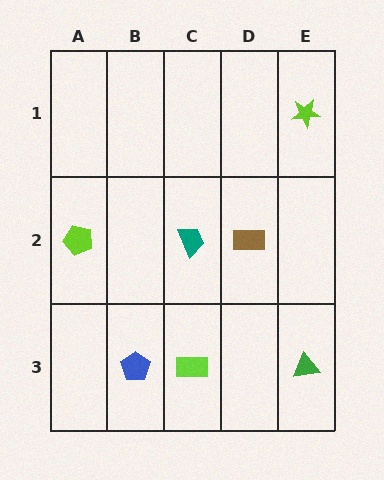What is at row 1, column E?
A lime star.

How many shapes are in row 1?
1 shape.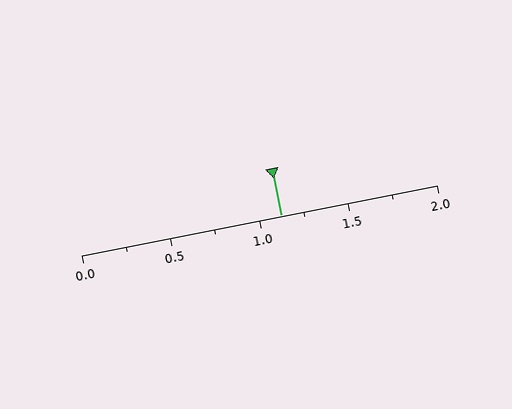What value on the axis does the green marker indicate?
The marker indicates approximately 1.12.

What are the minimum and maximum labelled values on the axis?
The axis runs from 0.0 to 2.0.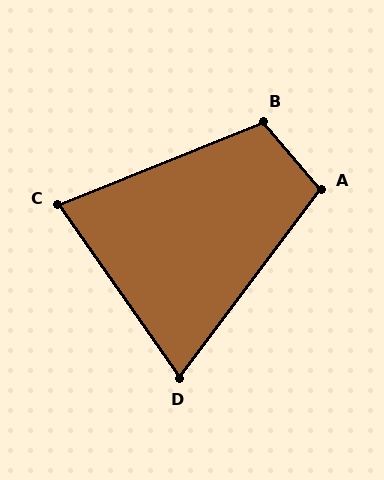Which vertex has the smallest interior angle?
D, at approximately 72 degrees.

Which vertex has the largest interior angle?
B, at approximately 108 degrees.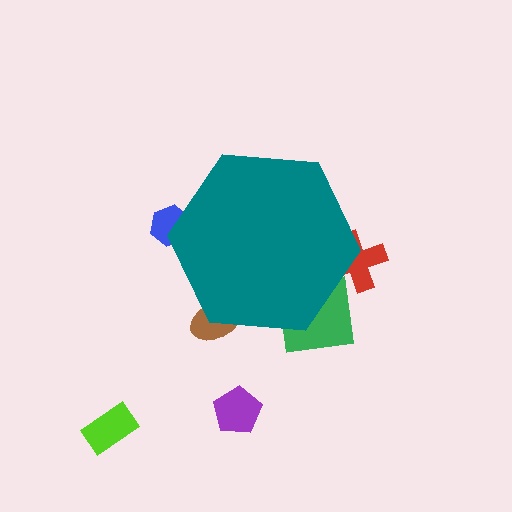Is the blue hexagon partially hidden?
Yes, the blue hexagon is partially hidden behind the teal hexagon.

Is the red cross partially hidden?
Yes, the red cross is partially hidden behind the teal hexagon.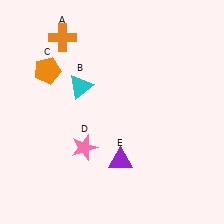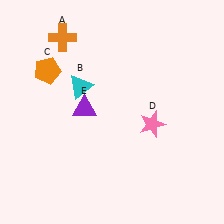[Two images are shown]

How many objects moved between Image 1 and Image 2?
2 objects moved between the two images.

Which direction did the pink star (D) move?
The pink star (D) moved right.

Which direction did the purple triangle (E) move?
The purple triangle (E) moved up.